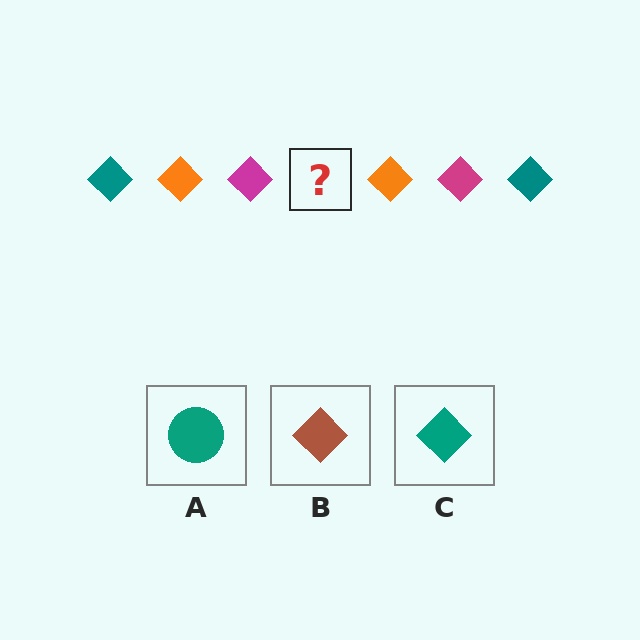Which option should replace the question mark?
Option C.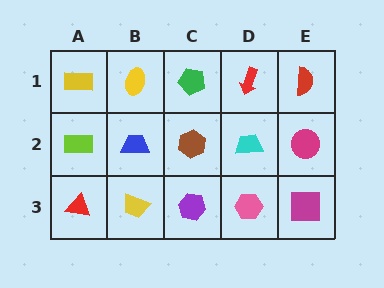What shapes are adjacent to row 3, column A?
A lime rectangle (row 2, column A), a yellow trapezoid (row 3, column B).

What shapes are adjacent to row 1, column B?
A blue trapezoid (row 2, column B), a yellow rectangle (row 1, column A), a green pentagon (row 1, column C).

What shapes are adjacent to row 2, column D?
A red arrow (row 1, column D), a pink hexagon (row 3, column D), a brown hexagon (row 2, column C), a magenta circle (row 2, column E).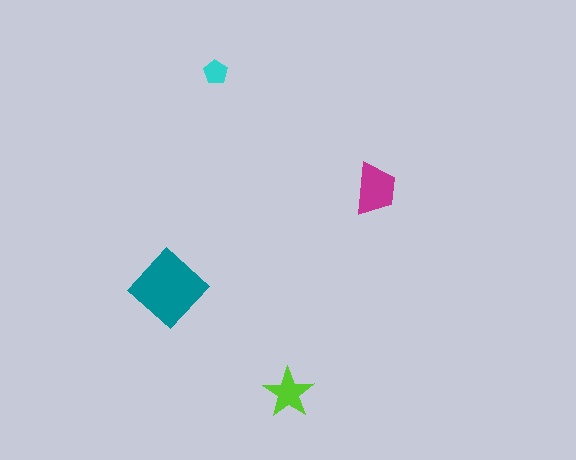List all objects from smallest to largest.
The cyan pentagon, the lime star, the magenta trapezoid, the teal diamond.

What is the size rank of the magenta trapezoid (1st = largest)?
2nd.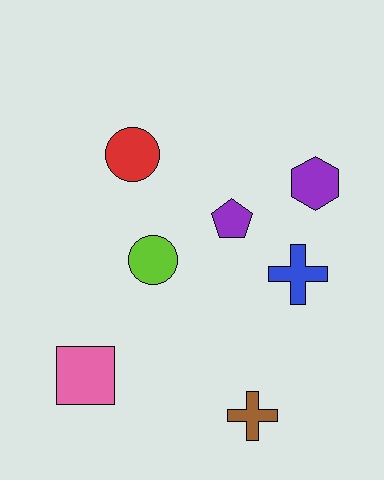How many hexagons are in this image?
There is 1 hexagon.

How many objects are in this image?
There are 7 objects.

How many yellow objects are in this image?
There are no yellow objects.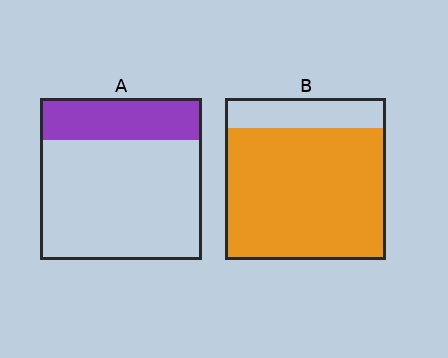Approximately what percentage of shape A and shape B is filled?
A is approximately 25% and B is approximately 80%.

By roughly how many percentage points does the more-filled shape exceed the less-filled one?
By roughly 55 percentage points (B over A).